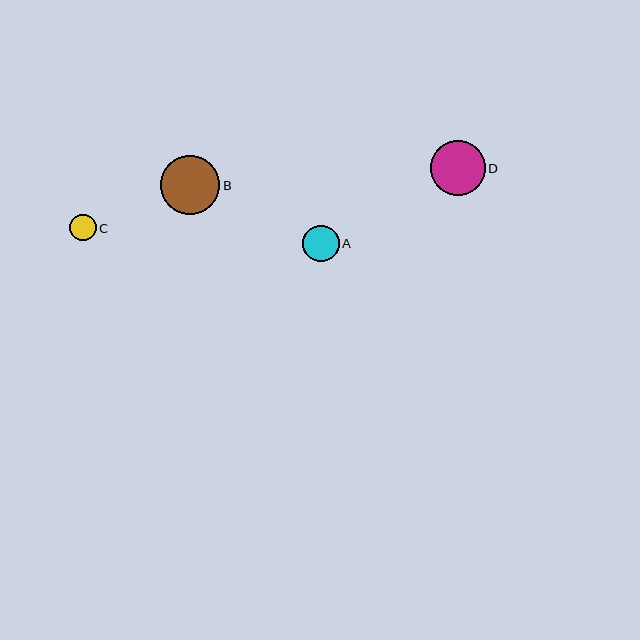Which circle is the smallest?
Circle C is the smallest with a size of approximately 26 pixels.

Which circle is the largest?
Circle B is the largest with a size of approximately 59 pixels.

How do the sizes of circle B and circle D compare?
Circle B and circle D are approximately the same size.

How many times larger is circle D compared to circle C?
Circle D is approximately 2.1 times the size of circle C.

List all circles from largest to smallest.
From largest to smallest: B, D, A, C.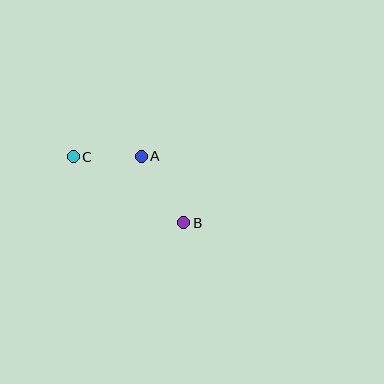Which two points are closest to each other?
Points A and C are closest to each other.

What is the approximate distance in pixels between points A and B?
The distance between A and B is approximately 79 pixels.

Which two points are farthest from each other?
Points B and C are farthest from each other.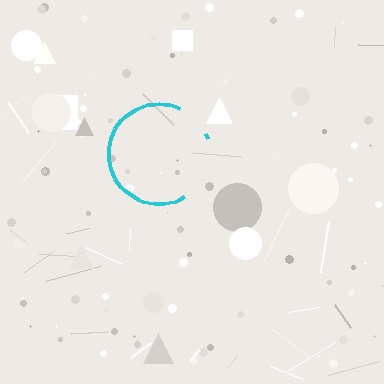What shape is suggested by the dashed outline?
The dashed outline suggests a circle.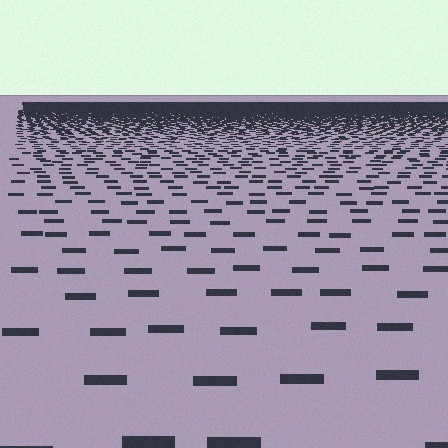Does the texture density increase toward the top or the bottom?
Density increases toward the top.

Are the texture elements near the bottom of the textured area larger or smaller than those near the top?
Larger. Near the bottom, elements are closer to the viewer and appear at a bigger on-screen size.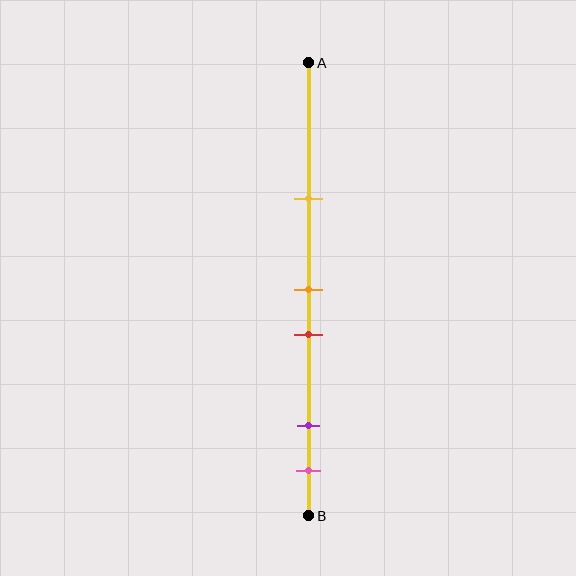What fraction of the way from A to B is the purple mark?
The purple mark is approximately 80% (0.8) of the way from A to B.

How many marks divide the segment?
There are 5 marks dividing the segment.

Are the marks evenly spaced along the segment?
No, the marks are not evenly spaced.